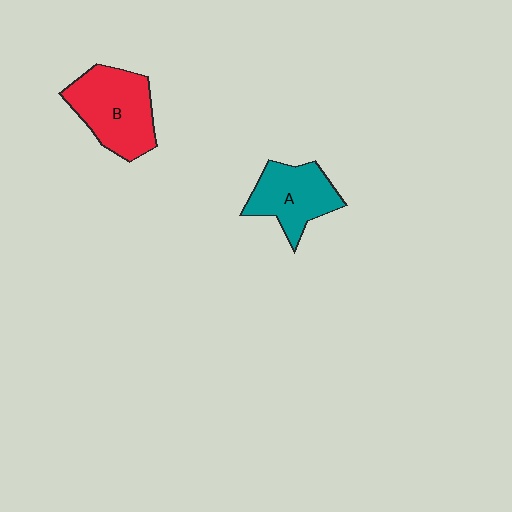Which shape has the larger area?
Shape B (red).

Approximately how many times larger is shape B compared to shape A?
Approximately 1.3 times.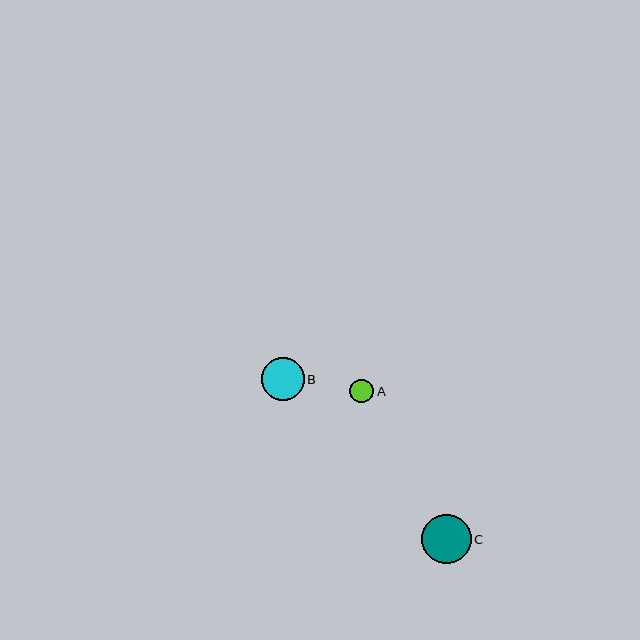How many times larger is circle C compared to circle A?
Circle C is approximately 2.1 times the size of circle A.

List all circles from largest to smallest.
From largest to smallest: C, B, A.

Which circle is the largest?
Circle C is the largest with a size of approximately 49 pixels.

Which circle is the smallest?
Circle A is the smallest with a size of approximately 24 pixels.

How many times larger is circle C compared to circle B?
Circle C is approximately 1.1 times the size of circle B.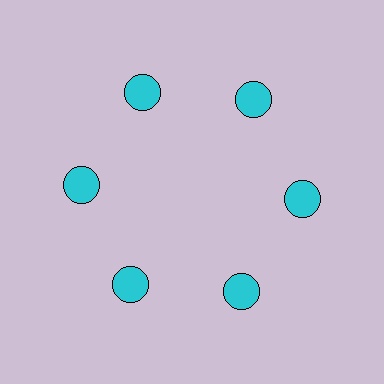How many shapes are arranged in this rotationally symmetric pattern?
There are 6 shapes, arranged in 6 groups of 1.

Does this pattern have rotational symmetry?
Yes, this pattern has 6-fold rotational symmetry. It looks the same after rotating 60 degrees around the center.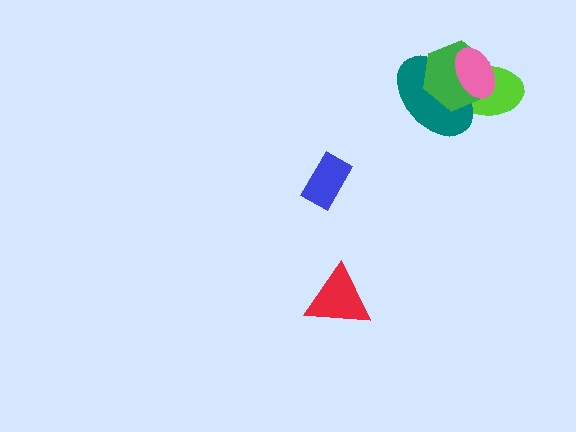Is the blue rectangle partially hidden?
No, no other shape covers it.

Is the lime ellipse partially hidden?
Yes, it is partially covered by another shape.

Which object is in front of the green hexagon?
The pink ellipse is in front of the green hexagon.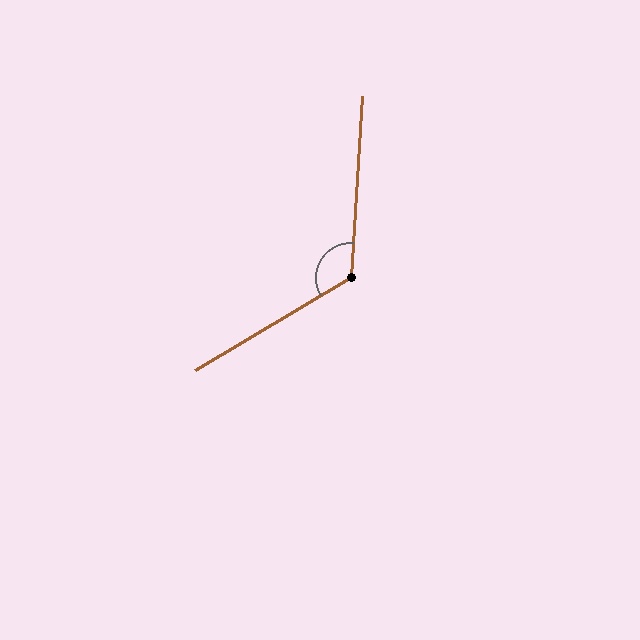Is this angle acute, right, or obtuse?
It is obtuse.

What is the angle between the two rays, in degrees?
Approximately 124 degrees.